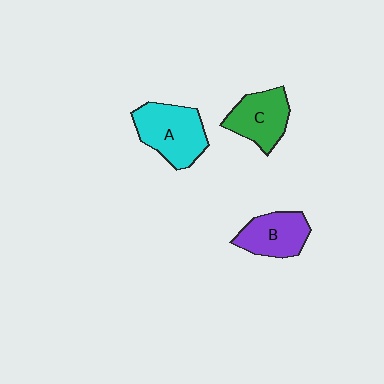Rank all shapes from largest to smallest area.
From largest to smallest: A (cyan), C (green), B (purple).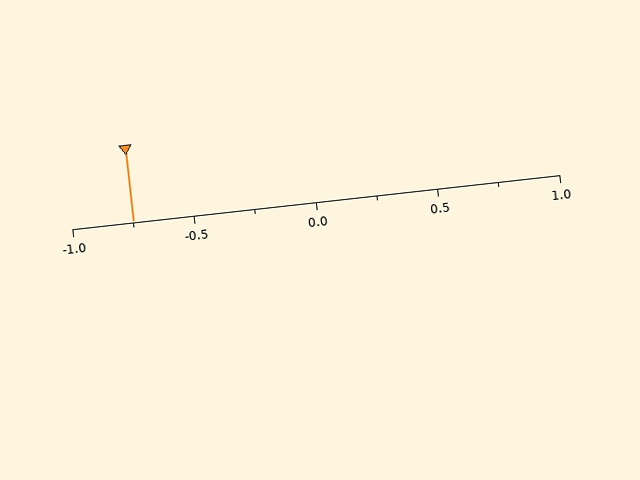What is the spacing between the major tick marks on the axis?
The major ticks are spaced 0.5 apart.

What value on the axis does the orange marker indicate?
The marker indicates approximately -0.75.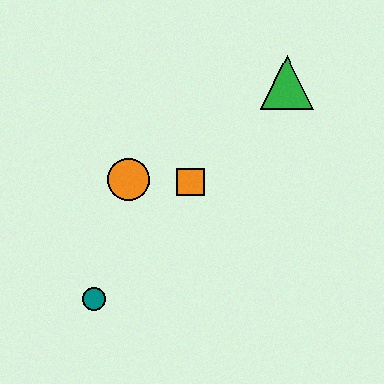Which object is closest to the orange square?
The orange circle is closest to the orange square.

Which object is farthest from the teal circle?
The green triangle is farthest from the teal circle.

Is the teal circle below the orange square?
Yes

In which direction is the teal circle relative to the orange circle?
The teal circle is below the orange circle.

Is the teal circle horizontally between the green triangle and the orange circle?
No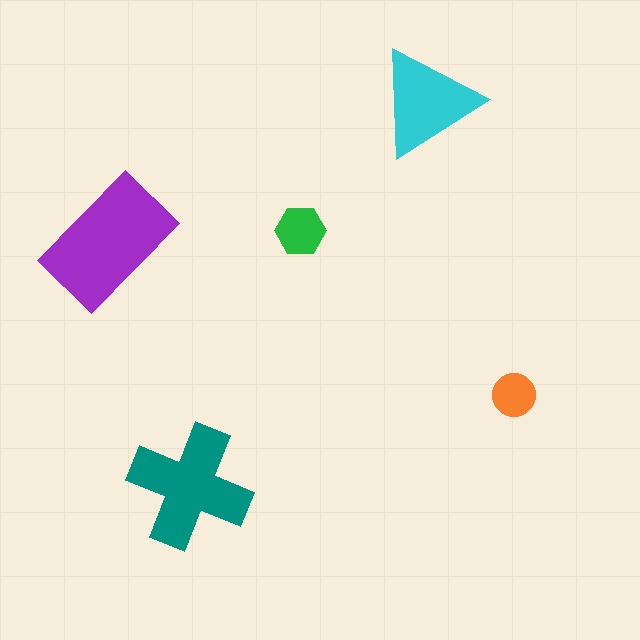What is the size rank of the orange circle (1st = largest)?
5th.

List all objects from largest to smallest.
The purple rectangle, the teal cross, the cyan triangle, the green hexagon, the orange circle.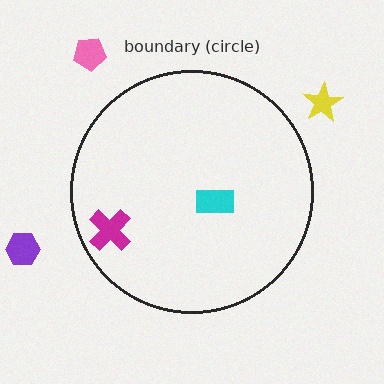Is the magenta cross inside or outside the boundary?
Inside.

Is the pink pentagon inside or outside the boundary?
Outside.